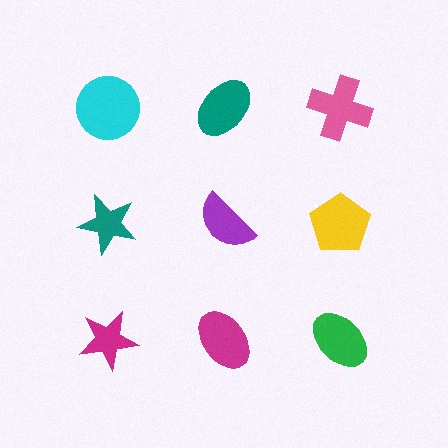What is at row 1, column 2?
A teal ellipse.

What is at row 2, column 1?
A teal star.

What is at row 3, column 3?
A green ellipse.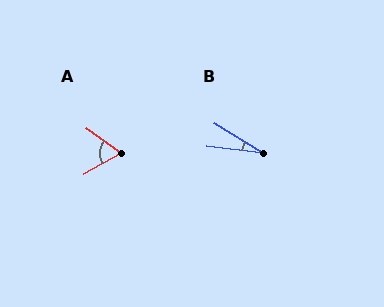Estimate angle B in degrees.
Approximately 24 degrees.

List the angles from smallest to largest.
B (24°), A (66°).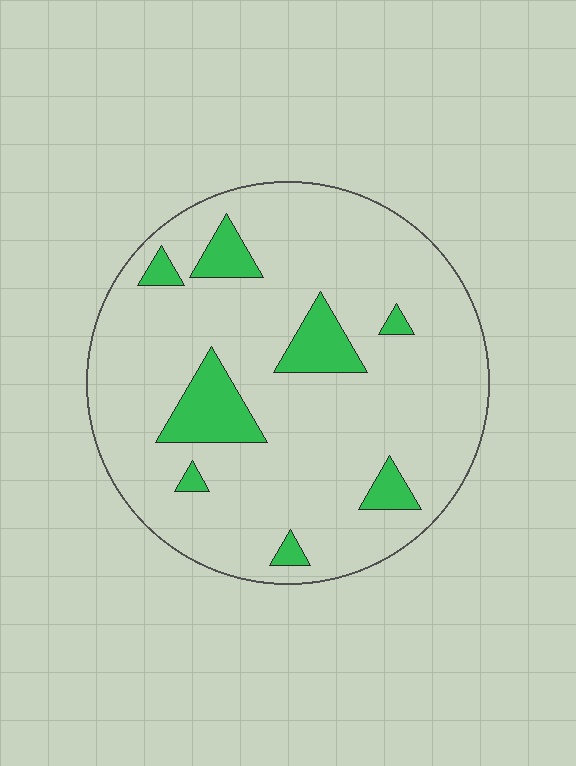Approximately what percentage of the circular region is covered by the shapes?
Approximately 15%.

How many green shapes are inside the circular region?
8.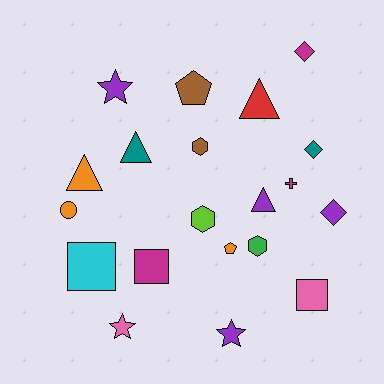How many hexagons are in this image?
There are 3 hexagons.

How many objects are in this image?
There are 20 objects.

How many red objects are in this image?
There is 1 red object.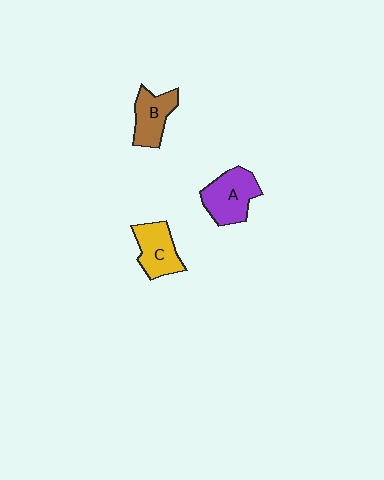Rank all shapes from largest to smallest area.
From largest to smallest: A (purple), C (yellow), B (brown).